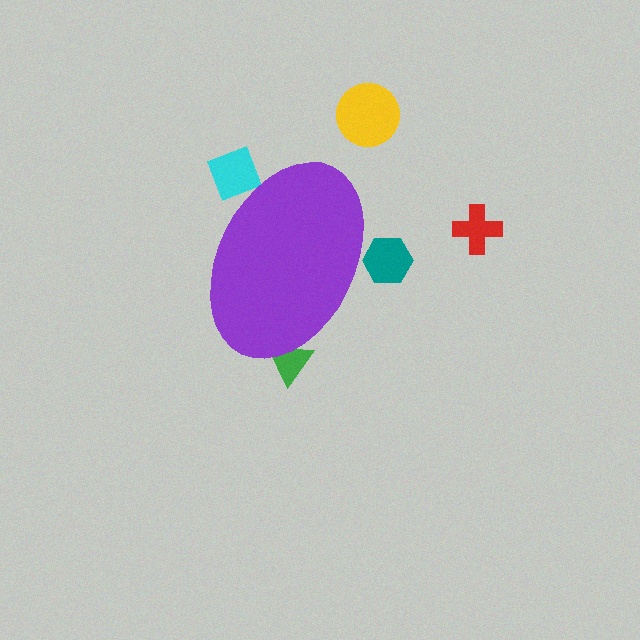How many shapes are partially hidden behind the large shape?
3 shapes are partially hidden.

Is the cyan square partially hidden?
Yes, the cyan square is partially hidden behind the purple ellipse.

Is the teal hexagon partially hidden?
Yes, the teal hexagon is partially hidden behind the purple ellipse.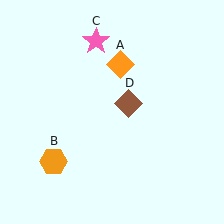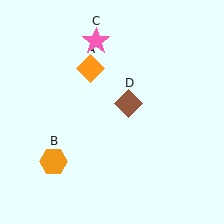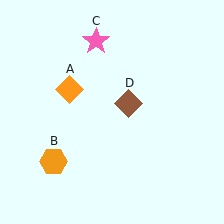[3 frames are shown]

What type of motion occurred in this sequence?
The orange diamond (object A) rotated counterclockwise around the center of the scene.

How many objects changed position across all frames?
1 object changed position: orange diamond (object A).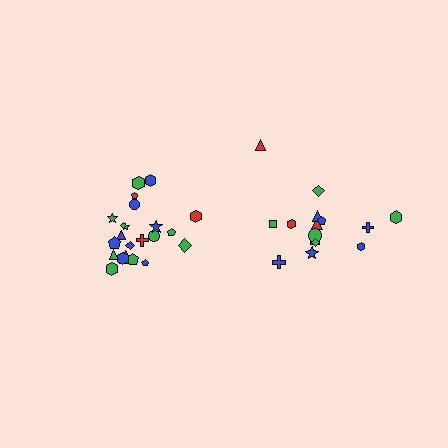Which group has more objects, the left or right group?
The left group.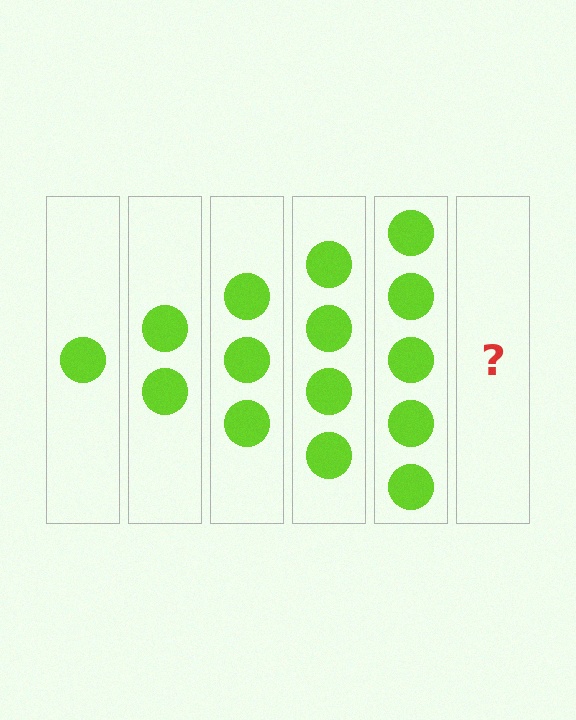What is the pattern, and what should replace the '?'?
The pattern is that each step adds one more circle. The '?' should be 6 circles.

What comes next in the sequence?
The next element should be 6 circles.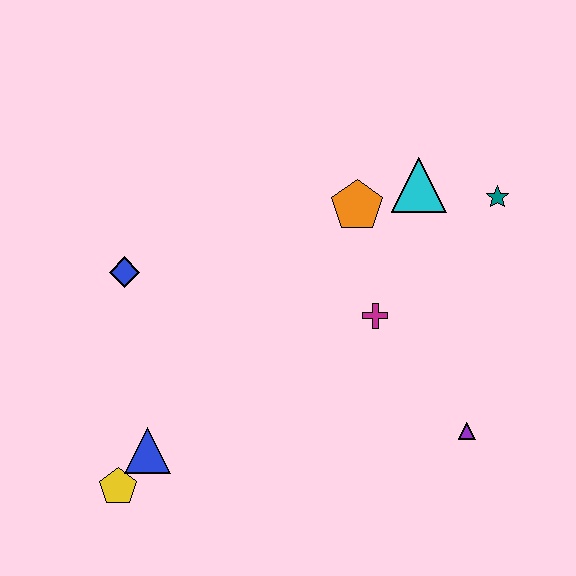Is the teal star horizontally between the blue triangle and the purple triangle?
No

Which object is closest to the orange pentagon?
The cyan triangle is closest to the orange pentagon.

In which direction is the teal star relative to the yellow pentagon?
The teal star is to the right of the yellow pentagon.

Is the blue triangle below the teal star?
Yes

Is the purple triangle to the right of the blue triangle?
Yes